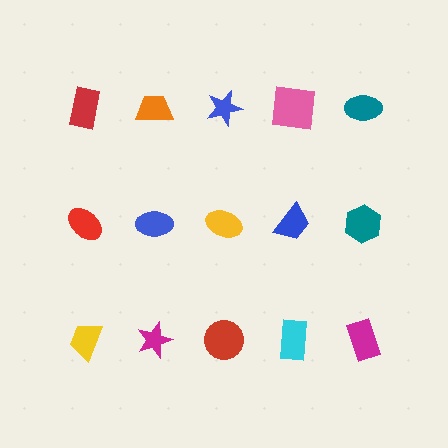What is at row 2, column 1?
A red ellipse.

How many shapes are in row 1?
5 shapes.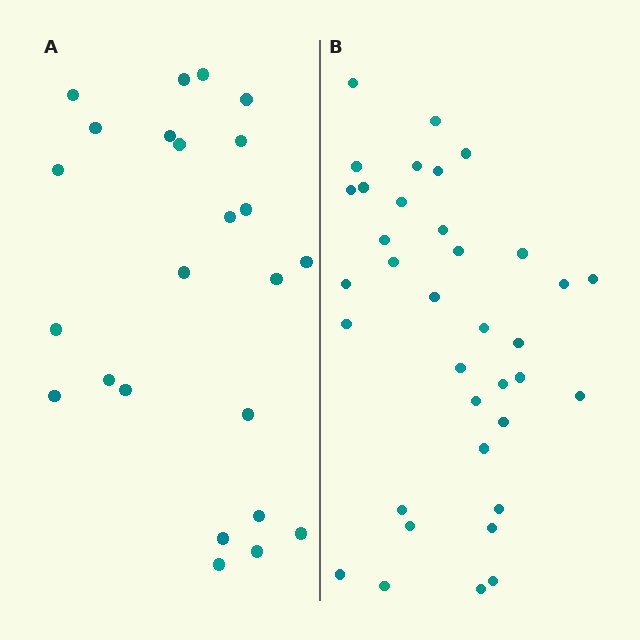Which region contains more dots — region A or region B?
Region B (the right region) has more dots.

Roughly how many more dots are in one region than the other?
Region B has roughly 12 or so more dots than region A.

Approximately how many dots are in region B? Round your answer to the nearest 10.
About 40 dots. (The exact count is 36, which rounds to 40.)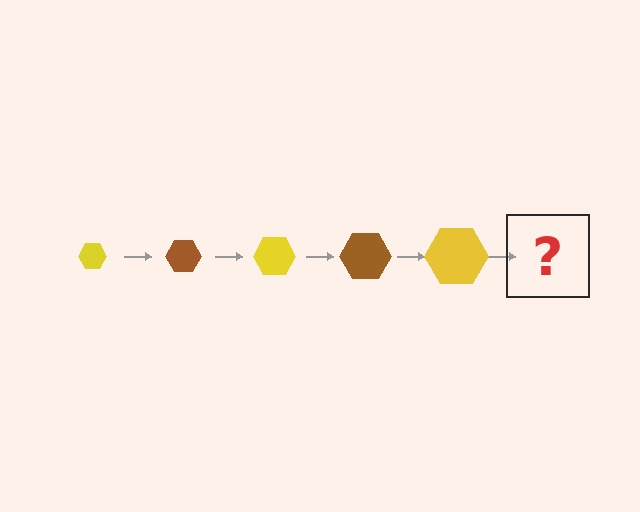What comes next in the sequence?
The next element should be a brown hexagon, larger than the previous one.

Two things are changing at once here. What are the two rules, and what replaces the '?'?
The two rules are that the hexagon grows larger each step and the color cycles through yellow and brown. The '?' should be a brown hexagon, larger than the previous one.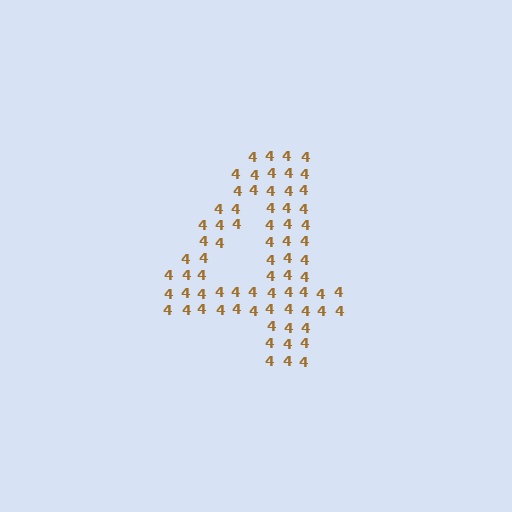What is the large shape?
The large shape is the digit 4.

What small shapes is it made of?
It is made of small digit 4's.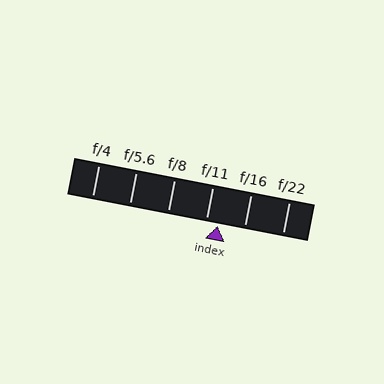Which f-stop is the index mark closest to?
The index mark is closest to f/11.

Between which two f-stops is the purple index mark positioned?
The index mark is between f/11 and f/16.